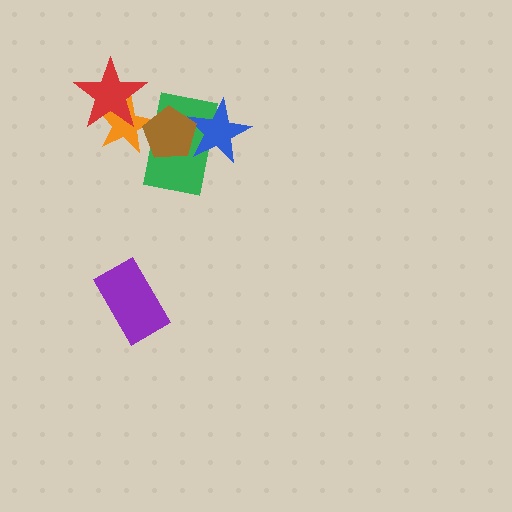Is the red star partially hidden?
No, no other shape covers it.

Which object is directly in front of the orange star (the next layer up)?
The red star is directly in front of the orange star.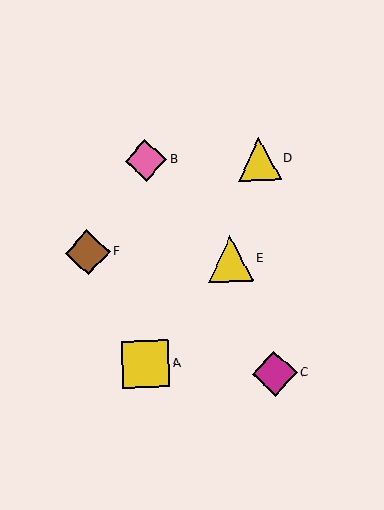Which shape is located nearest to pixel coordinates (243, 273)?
The yellow triangle (labeled E) at (230, 259) is nearest to that location.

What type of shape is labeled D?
Shape D is a yellow triangle.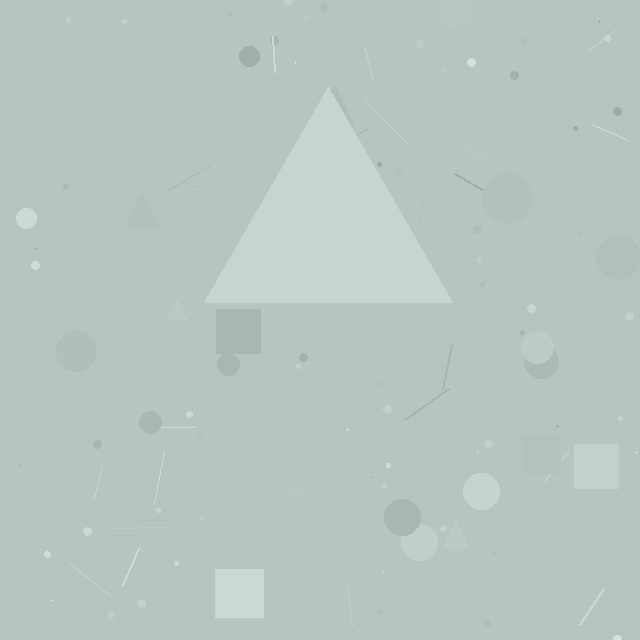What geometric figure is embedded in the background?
A triangle is embedded in the background.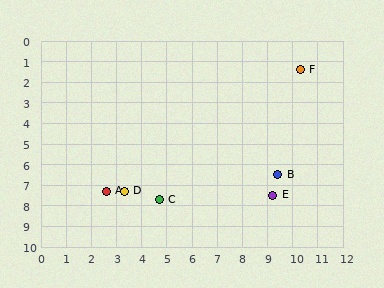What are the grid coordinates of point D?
Point D is at approximately (3.3, 7.3).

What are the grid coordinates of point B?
Point B is at approximately (9.4, 6.5).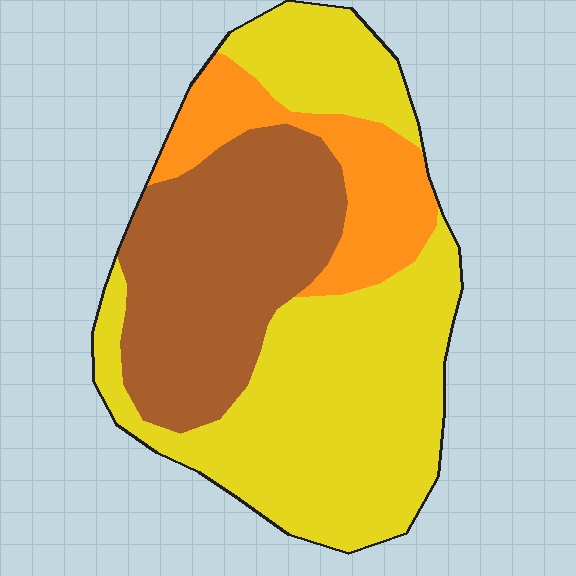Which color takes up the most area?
Yellow, at roughly 50%.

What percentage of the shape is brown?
Brown covers roughly 30% of the shape.